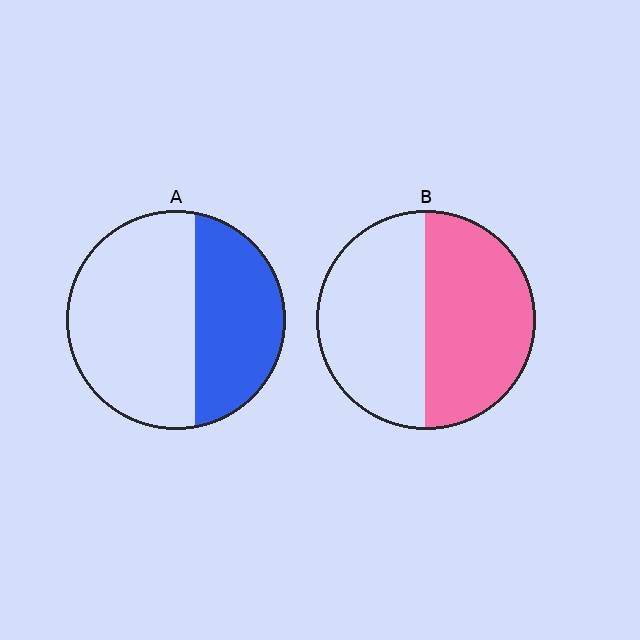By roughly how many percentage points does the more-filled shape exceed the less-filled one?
By roughly 10 percentage points (B over A).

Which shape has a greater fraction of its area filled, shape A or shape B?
Shape B.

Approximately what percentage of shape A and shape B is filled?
A is approximately 40% and B is approximately 50%.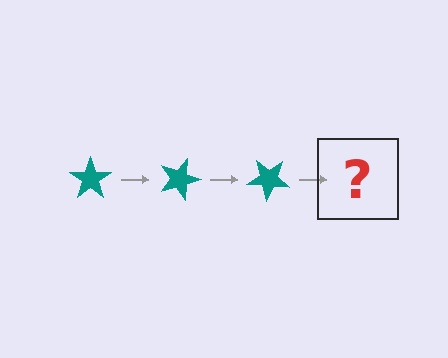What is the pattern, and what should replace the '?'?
The pattern is that the star rotates 20 degrees each step. The '?' should be a teal star rotated 60 degrees.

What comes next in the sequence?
The next element should be a teal star rotated 60 degrees.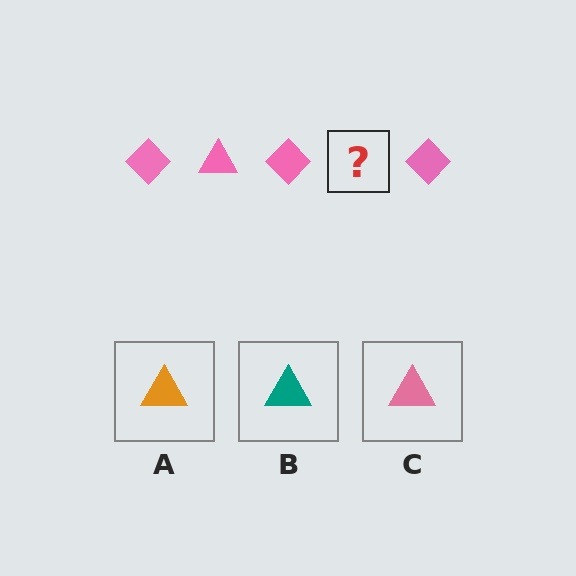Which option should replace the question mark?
Option C.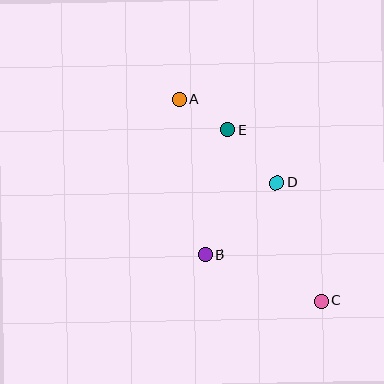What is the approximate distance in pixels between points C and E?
The distance between C and E is approximately 195 pixels.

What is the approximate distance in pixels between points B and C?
The distance between B and C is approximately 125 pixels.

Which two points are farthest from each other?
Points A and C are farthest from each other.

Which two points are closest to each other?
Points A and E are closest to each other.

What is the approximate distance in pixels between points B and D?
The distance between B and D is approximately 101 pixels.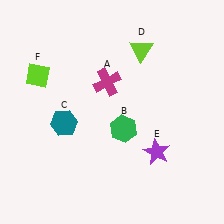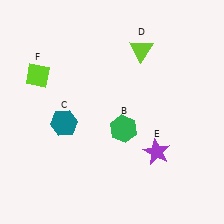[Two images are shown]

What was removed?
The magenta cross (A) was removed in Image 2.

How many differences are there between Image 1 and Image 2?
There is 1 difference between the two images.